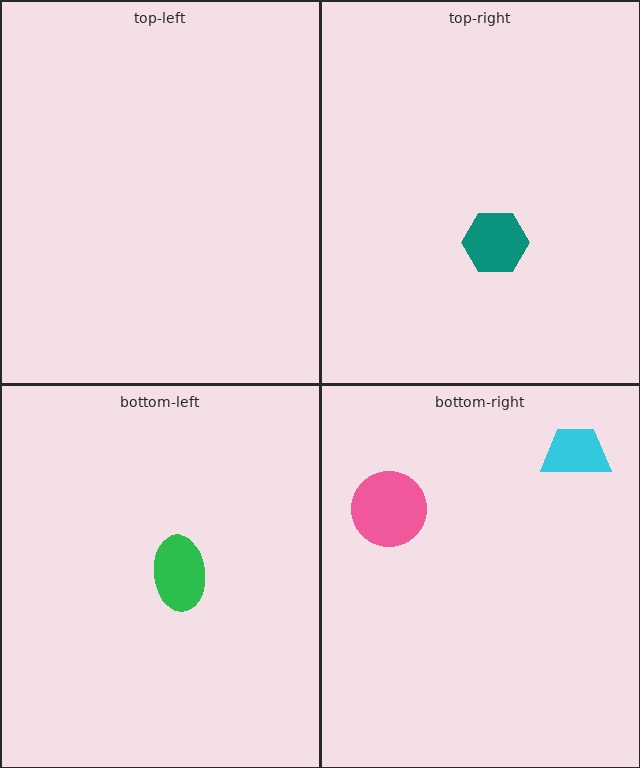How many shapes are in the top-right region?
1.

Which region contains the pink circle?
The bottom-right region.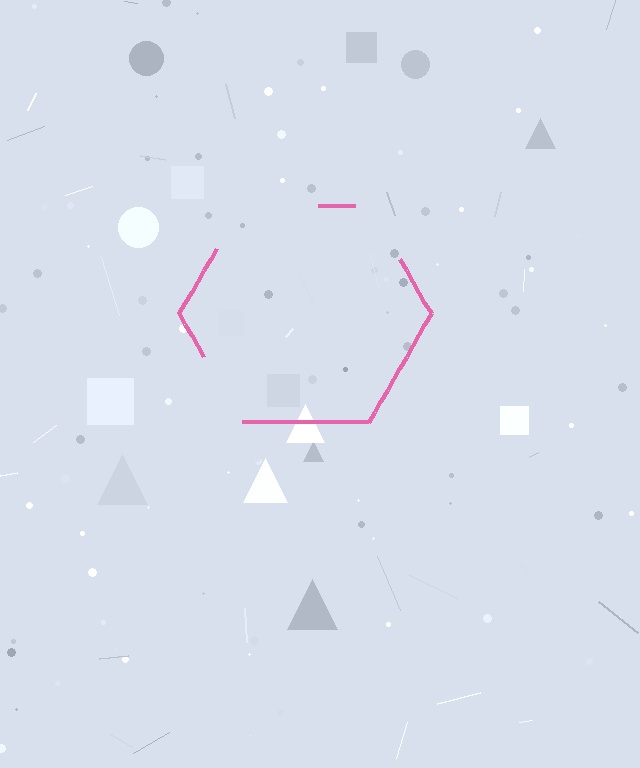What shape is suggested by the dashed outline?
The dashed outline suggests a hexagon.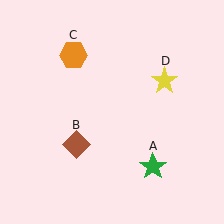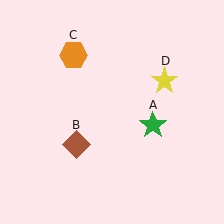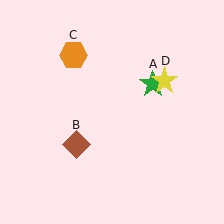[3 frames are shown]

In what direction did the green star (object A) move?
The green star (object A) moved up.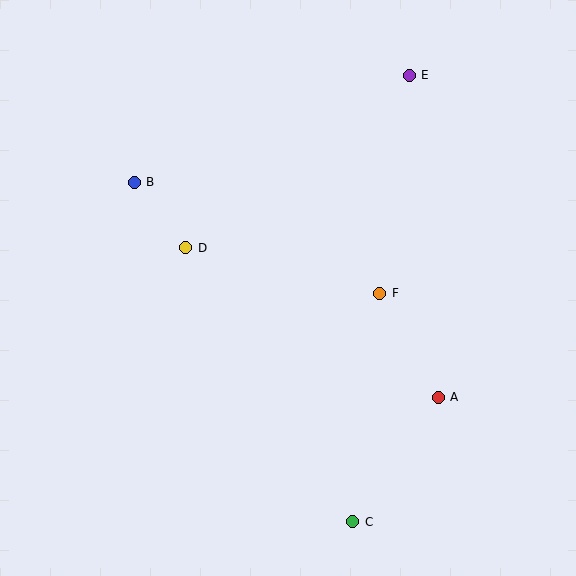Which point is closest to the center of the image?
Point F at (380, 293) is closest to the center.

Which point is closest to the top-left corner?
Point B is closest to the top-left corner.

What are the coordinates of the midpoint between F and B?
The midpoint between F and B is at (257, 238).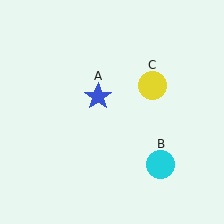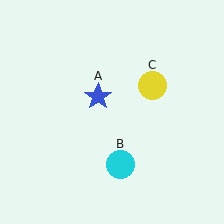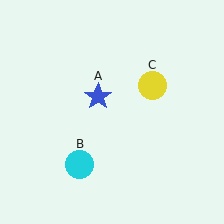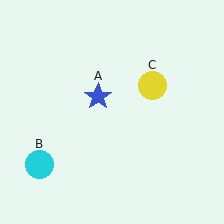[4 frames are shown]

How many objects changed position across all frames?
1 object changed position: cyan circle (object B).